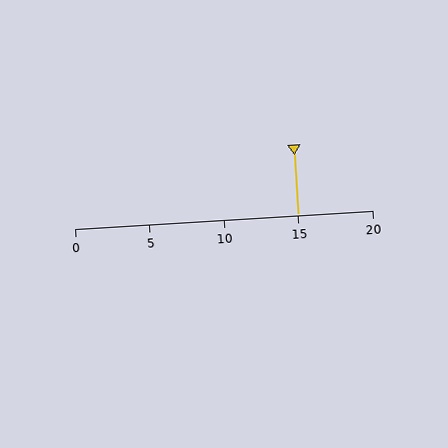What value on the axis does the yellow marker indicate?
The marker indicates approximately 15.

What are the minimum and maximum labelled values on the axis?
The axis runs from 0 to 20.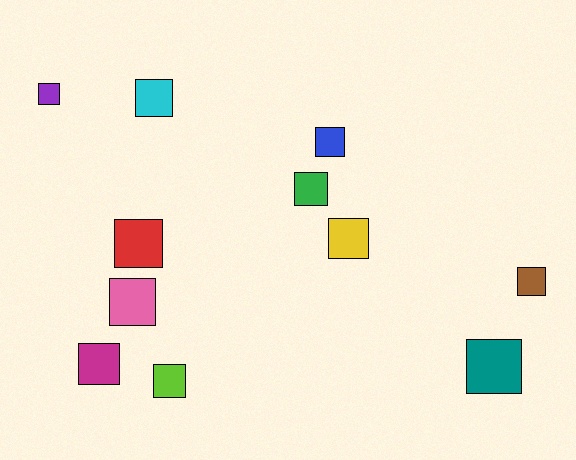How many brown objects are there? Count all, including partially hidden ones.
There is 1 brown object.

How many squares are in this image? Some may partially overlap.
There are 11 squares.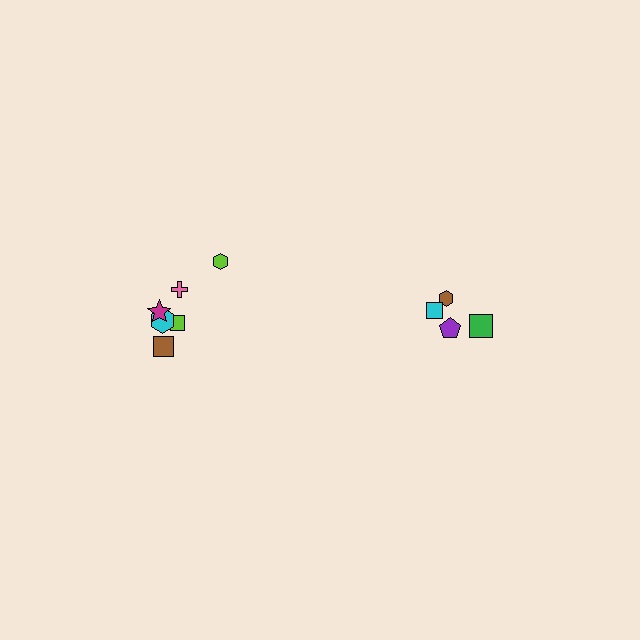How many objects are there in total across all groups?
There are 10 objects.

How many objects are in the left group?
There are 6 objects.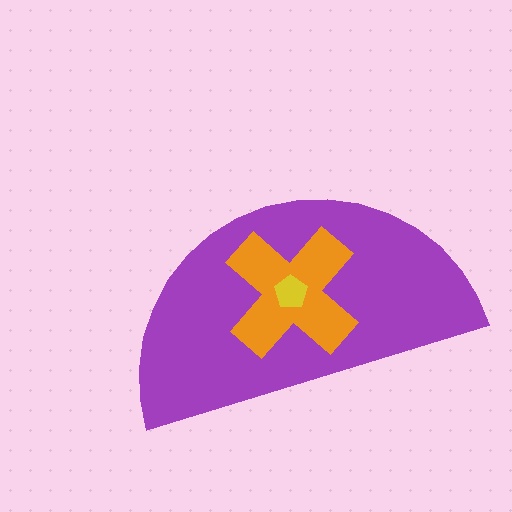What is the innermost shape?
The yellow pentagon.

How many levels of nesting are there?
3.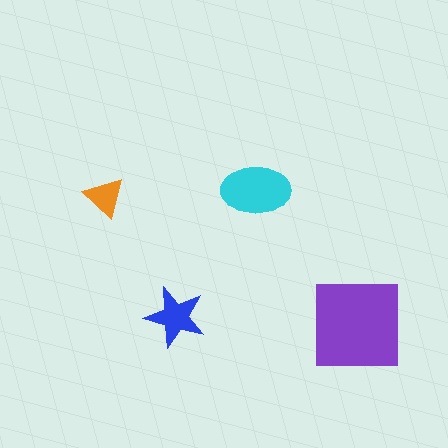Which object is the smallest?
The orange triangle.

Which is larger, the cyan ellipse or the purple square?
The purple square.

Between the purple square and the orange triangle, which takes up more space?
The purple square.